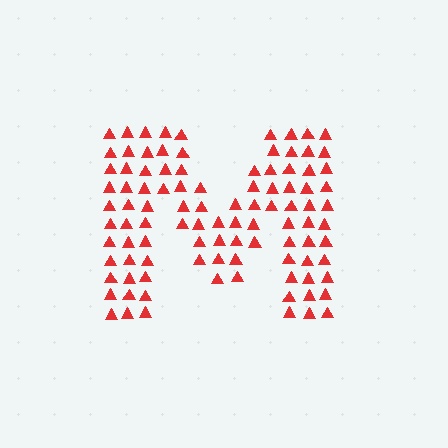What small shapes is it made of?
It is made of small triangles.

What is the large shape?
The large shape is the letter M.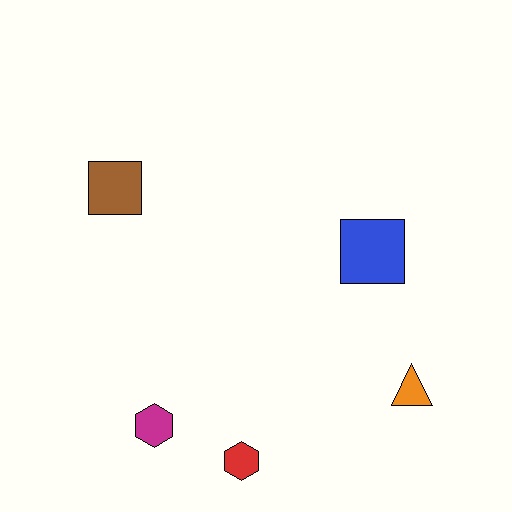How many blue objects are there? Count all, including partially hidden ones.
There is 1 blue object.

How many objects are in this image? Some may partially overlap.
There are 5 objects.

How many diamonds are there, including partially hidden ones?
There are no diamonds.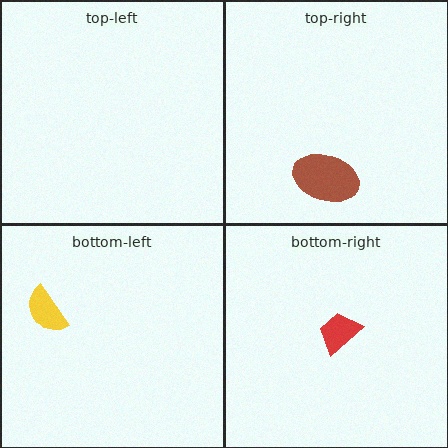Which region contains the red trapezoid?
The bottom-right region.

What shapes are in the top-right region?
The brown ellipse.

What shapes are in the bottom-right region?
The red trapezoid.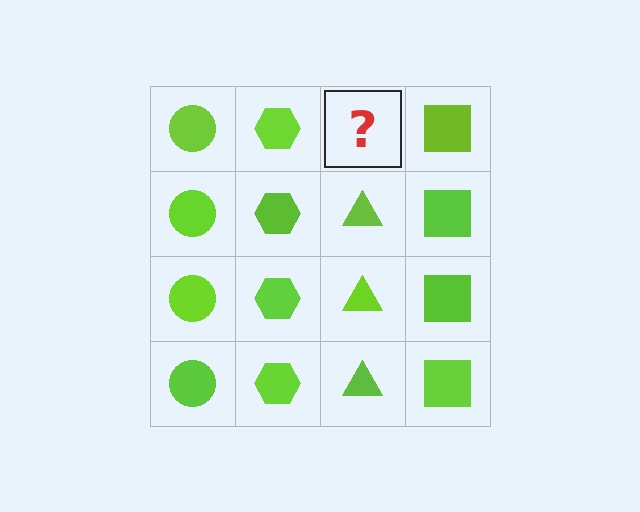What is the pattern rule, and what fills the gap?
The rule is that each column has a consistent shape. The gap should be filled with a lime triangle.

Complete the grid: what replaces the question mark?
The question mark should be replaced with a lime triangle.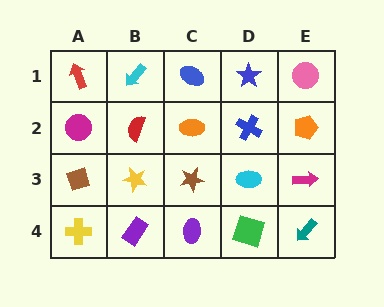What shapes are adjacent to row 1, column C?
An orange ellipse (row 2, column C), a cyan arrow (row 1, column B), a blue star (row 1, column D).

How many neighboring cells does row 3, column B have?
4.